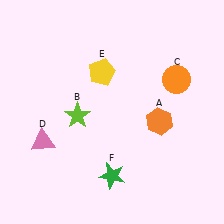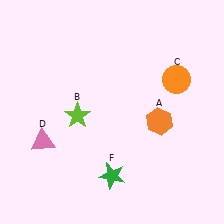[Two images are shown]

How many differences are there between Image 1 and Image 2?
There is 1 difference between the two images.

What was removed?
The yellow pentagon (E) was removed in Image 2.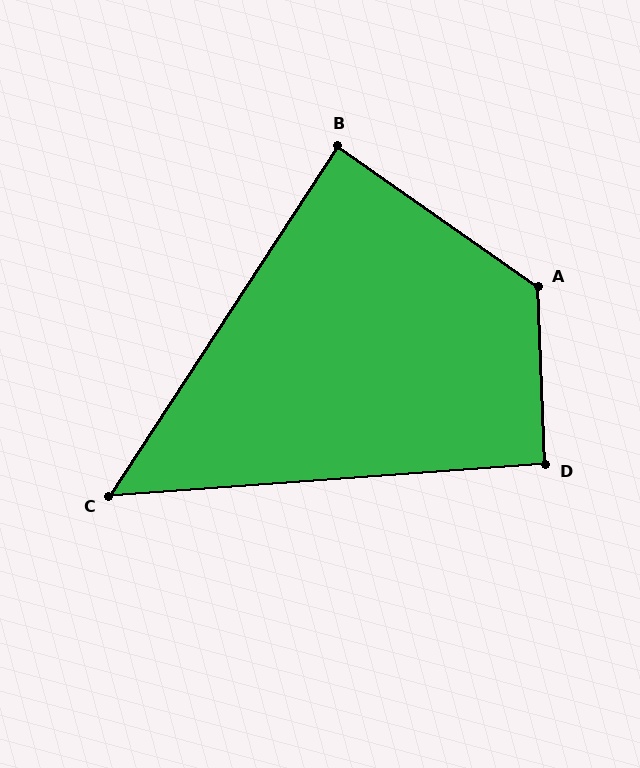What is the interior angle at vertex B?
Approximately 88 degrees (approximately right).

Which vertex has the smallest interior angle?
C, at approximately 53 degrees.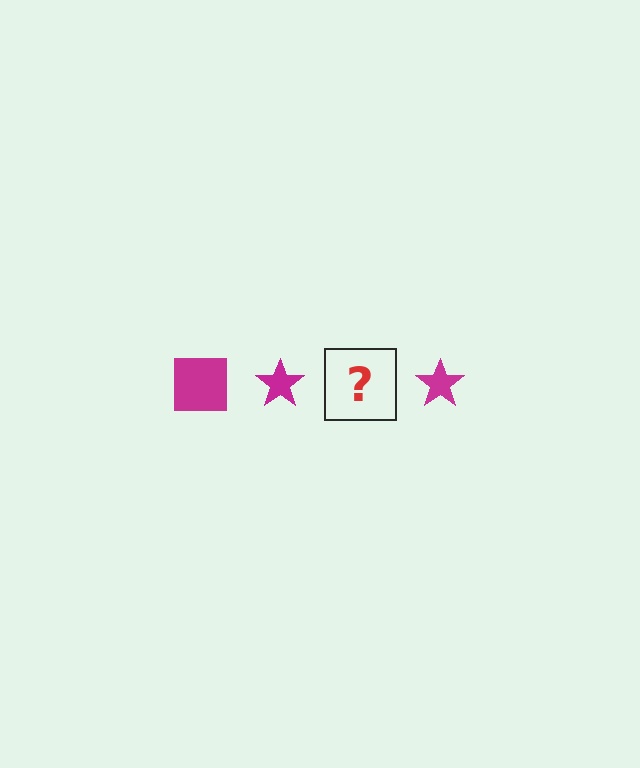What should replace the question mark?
The question mark should be replaced with a magenta square.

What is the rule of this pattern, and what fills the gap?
The rule is that the pattern cycles through square, star shapes in magenta. The gap should be filled with a magenta square.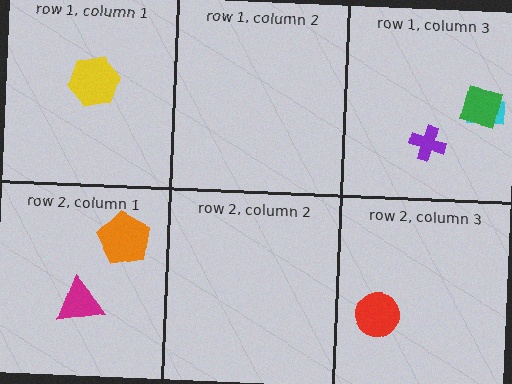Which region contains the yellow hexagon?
The row 1, column 1 region.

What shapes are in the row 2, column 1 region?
The magenta triangle, the orange pentagon.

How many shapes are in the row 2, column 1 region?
2.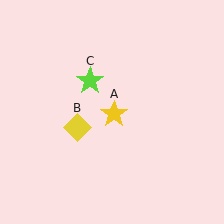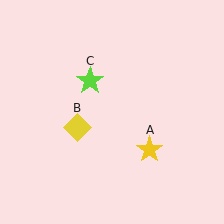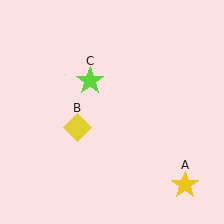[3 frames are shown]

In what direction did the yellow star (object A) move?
The yellow star (object A) moved down and to the right.